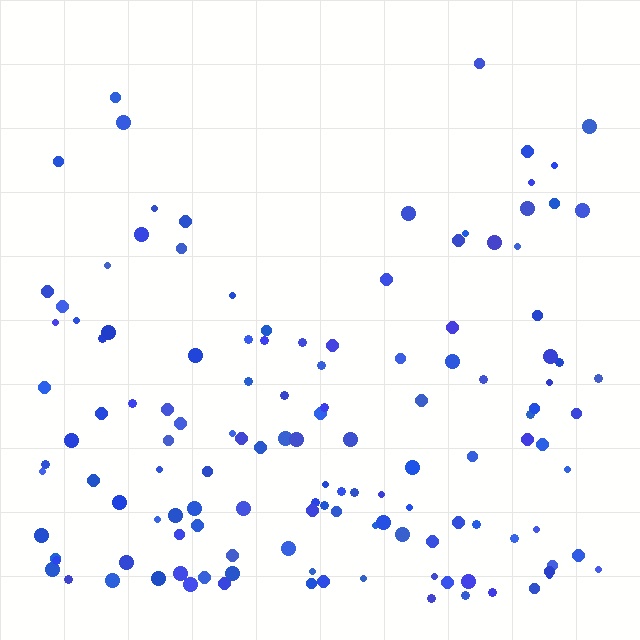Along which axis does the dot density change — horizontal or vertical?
Vertical.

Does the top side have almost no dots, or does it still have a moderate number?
Still a moderate number, just noticeably fewer than the bottom.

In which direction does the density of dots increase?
From top to bottom, with the bottom side densest.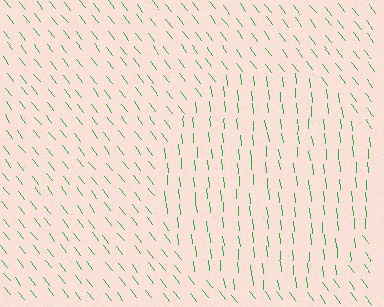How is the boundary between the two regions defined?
The boundary is defined purely by a change in line orientation (approximately 33 degrees difference). All lines are the same color and thickness.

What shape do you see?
I see a circle.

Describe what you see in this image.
The image is filled with small green line segments. A circle region in the image has lines oriented differently from the surrounding lines, creating a visible texture boundary.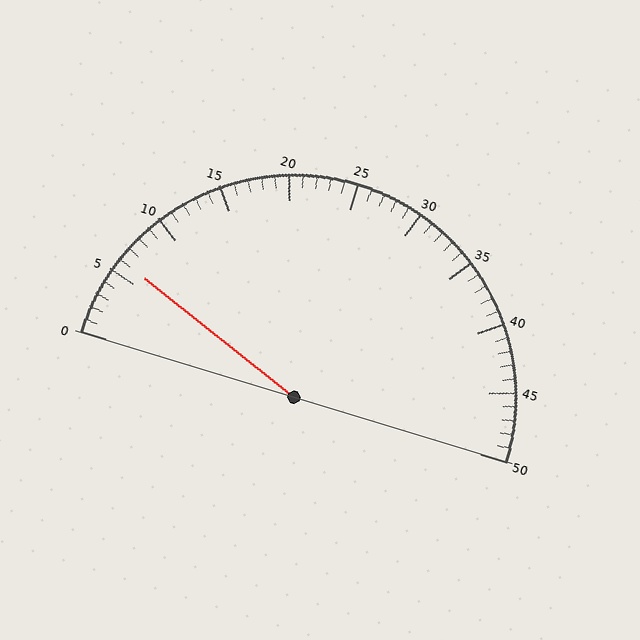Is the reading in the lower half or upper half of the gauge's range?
The reading is in the lower half of the range (0 to 50).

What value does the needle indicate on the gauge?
The needle indicates approximately 6.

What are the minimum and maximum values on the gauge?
The gauge ranges from 0 to 50.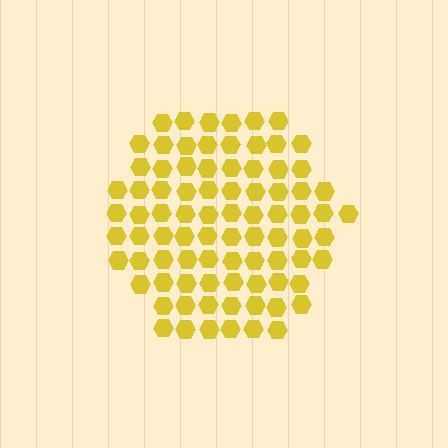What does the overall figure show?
The overall figure shows a hexagon.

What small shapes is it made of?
It is made of small hexagons.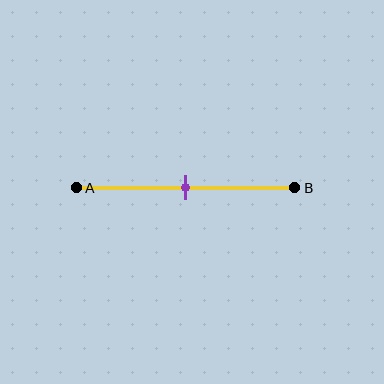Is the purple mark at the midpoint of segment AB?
Yes, the mark is approximately at the midpoint.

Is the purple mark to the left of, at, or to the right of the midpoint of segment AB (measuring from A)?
The purple mark is approximately at the midpoint of segment AB.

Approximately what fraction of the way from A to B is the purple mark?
The purple mark is approximately 50% of the way from A to B.